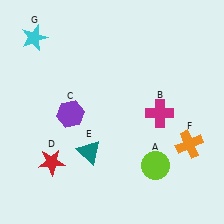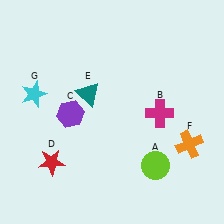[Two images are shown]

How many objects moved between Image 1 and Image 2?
2 objects moved between the two images.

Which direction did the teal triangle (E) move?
The teal triangle (E) moved up.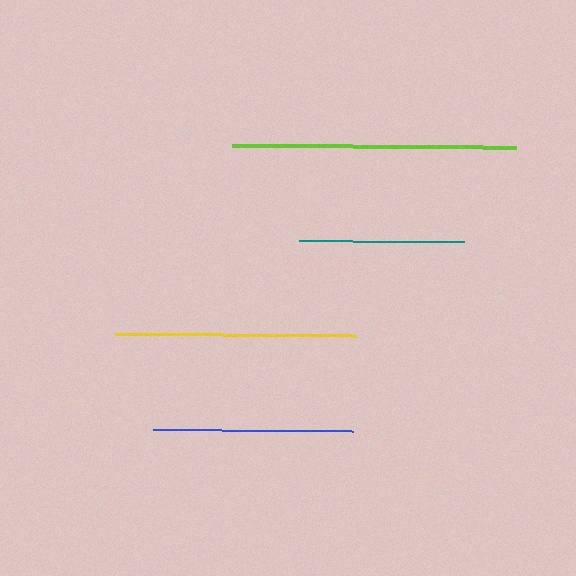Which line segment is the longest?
The lime line is the longest at approximately 284 pixels.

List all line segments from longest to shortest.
From longest to shortest: lime, yellow, blue, teal.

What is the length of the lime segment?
The lime segment is approximately 284 pixels long.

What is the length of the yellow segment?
The yellow segment is approximately 241 pixels long.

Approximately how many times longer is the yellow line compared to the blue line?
The yellow line is approximately 1.2 times the length of the blue line.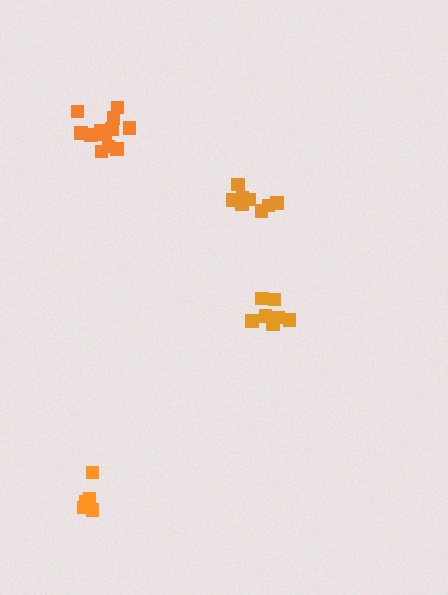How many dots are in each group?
Group 1: 8 dots, Group 2: 12 dots, Group 3: 7 dots, Group 4: 6 dots (33 total).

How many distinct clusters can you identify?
There are 4 distinct clusters.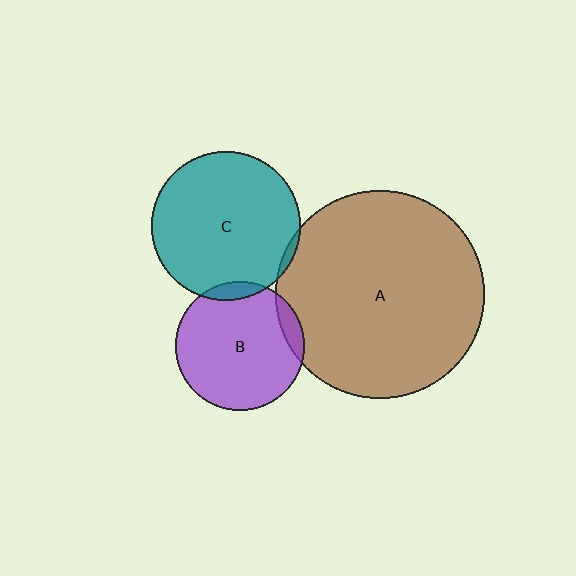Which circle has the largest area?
Circle A (brown).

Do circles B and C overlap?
Yes.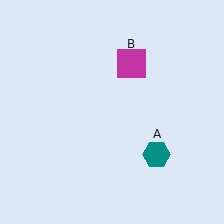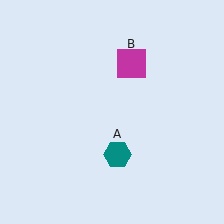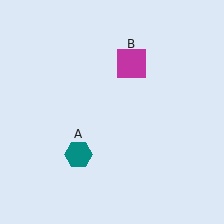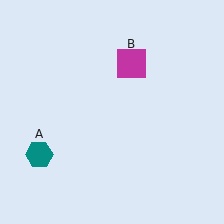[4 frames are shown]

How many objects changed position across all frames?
1 object changed position: teal hexagon (object A).